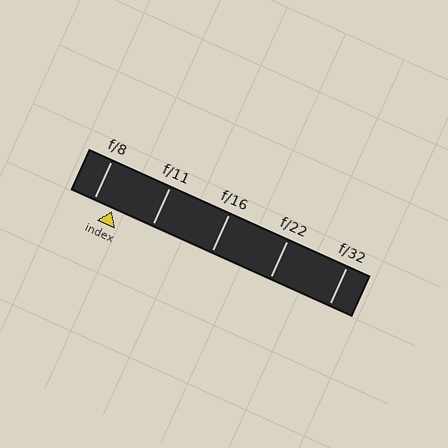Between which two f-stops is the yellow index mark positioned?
The index mark is between f/8 and f/11.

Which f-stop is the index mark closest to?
The index mark is closest to f/8.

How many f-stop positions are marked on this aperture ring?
There are 5 f-stop positions marked.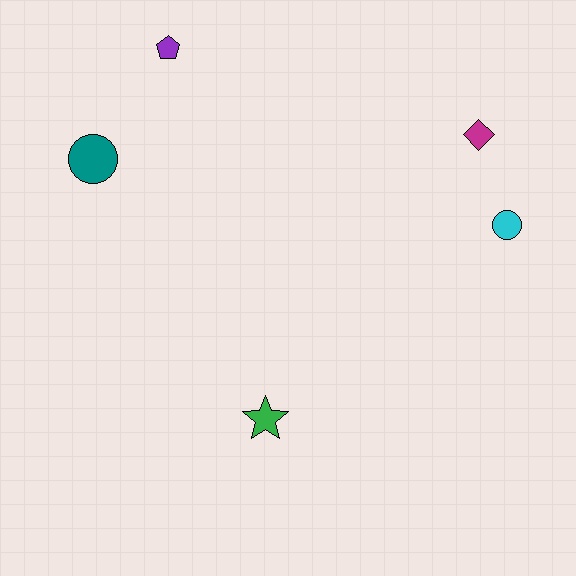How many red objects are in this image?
There are no red objects.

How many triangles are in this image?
There are no triangles.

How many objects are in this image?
There are 5 objects.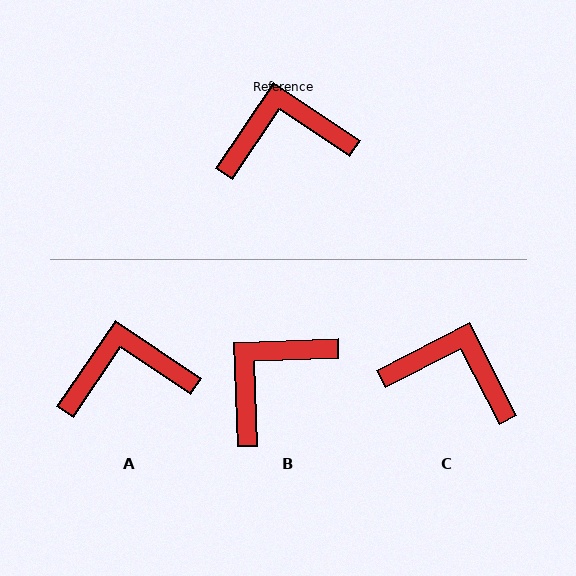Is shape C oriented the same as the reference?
No, it is off by about 29 degrees.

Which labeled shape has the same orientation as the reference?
A.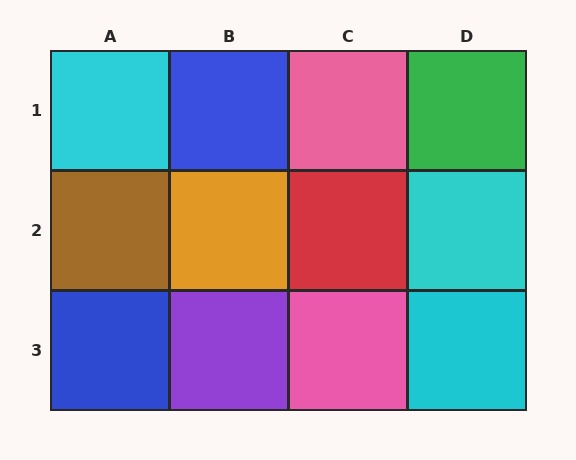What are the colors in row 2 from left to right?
Brown, orange, red, cyan.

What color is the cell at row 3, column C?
Pink.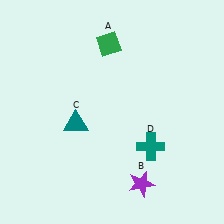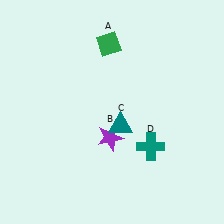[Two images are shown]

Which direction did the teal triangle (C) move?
The teal triangle (C) moved right.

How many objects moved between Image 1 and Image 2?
2 objects moved between the two images.